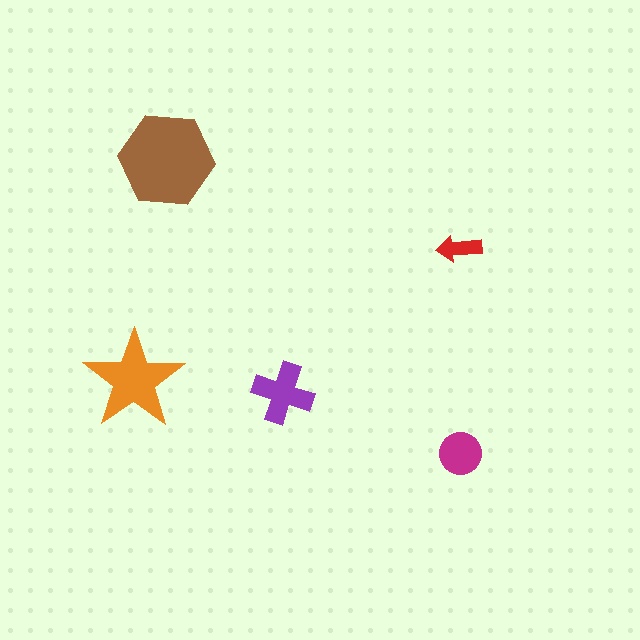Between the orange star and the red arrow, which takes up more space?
The orange star.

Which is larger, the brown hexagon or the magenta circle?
The brown hexagon.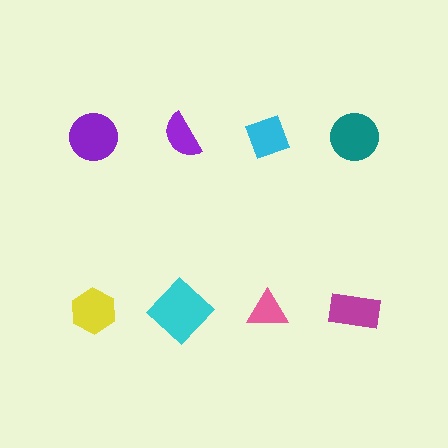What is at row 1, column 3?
A cyan diamond.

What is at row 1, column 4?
A teal circle.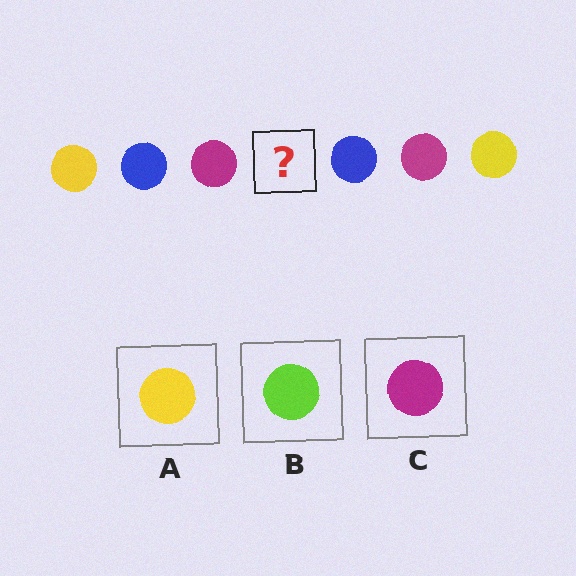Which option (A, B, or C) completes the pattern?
A.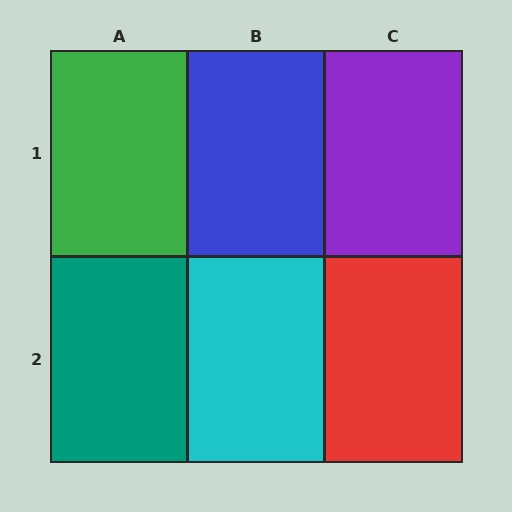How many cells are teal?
1 cell is teal.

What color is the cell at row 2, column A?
Teal.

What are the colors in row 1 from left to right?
Green, blue, purple.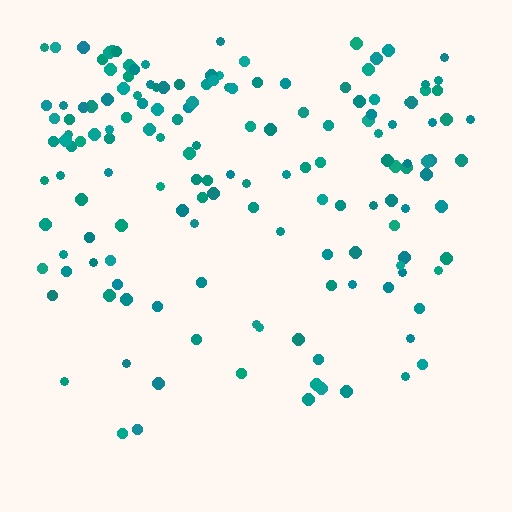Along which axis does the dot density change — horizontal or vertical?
Vertical.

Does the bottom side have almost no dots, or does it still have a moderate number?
Still a moderate number, just noticeably fewer than the top.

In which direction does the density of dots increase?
From bottom to top, with the top side densest.